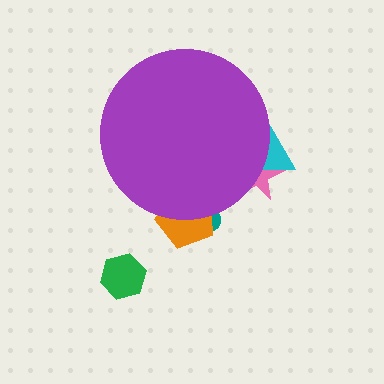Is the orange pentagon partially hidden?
Yes, the orange pentagon is partially hidden behind the purple circle.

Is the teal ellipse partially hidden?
Yes, the teal ellipse is partially hidden behind the purple circle.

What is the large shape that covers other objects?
A purple circle.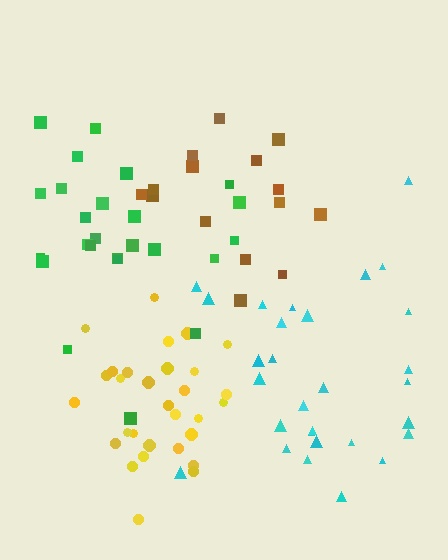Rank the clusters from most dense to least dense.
yellow, green, cyan, brown.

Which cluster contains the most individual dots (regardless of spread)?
Yellow (30).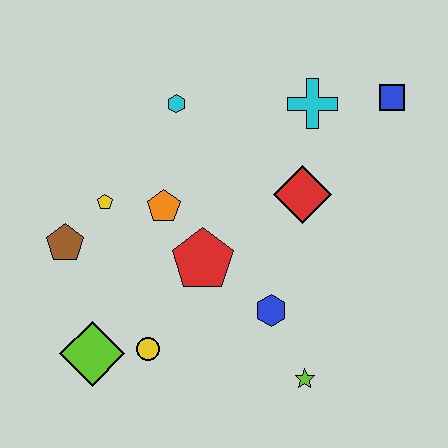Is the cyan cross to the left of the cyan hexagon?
No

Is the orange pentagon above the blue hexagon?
Yes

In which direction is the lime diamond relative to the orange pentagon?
The lime diamond is below the orange pentagon.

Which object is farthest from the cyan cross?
The lime diamond is farthest from the cyan cross.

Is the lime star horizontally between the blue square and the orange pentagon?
Yes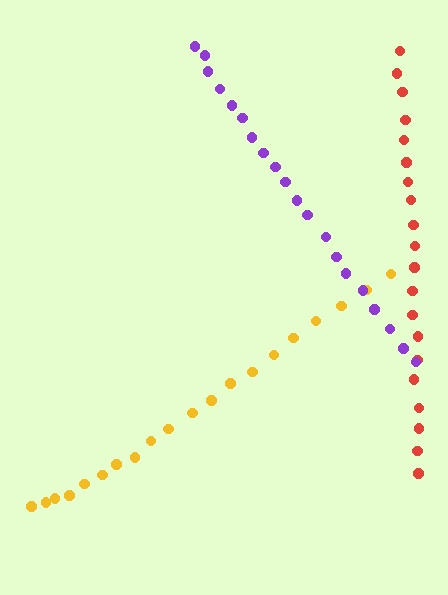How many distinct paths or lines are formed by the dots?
There are 3 distinct paths.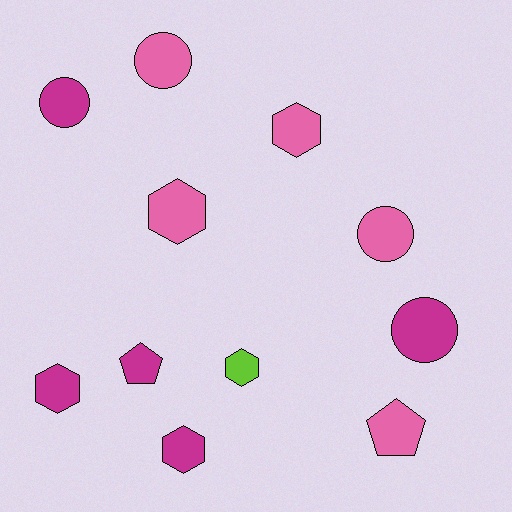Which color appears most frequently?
Magenta, with 5 objects.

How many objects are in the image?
There are 11 objects.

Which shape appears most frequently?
Hexagon, with 5 objects.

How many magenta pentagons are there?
There is 1 magenta pentagon.